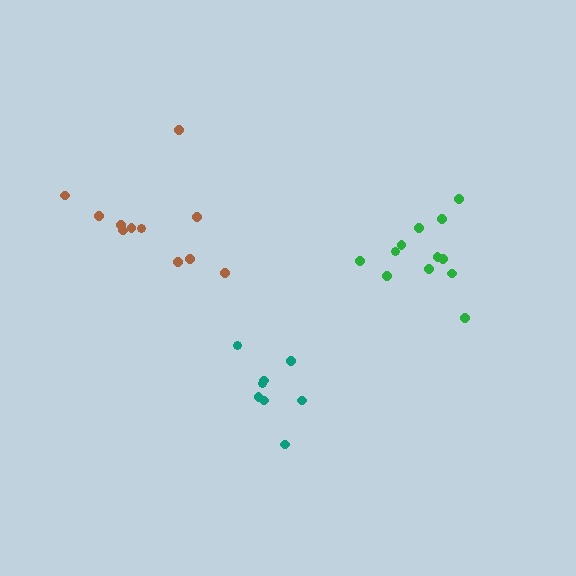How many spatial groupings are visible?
There are 3 spatial groupings.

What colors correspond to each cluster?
The clusters are colored: teal, green, brown.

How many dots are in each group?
Group 1: 8 dots, Group 2: 12 dots, Group 3: 11 dots (31 total).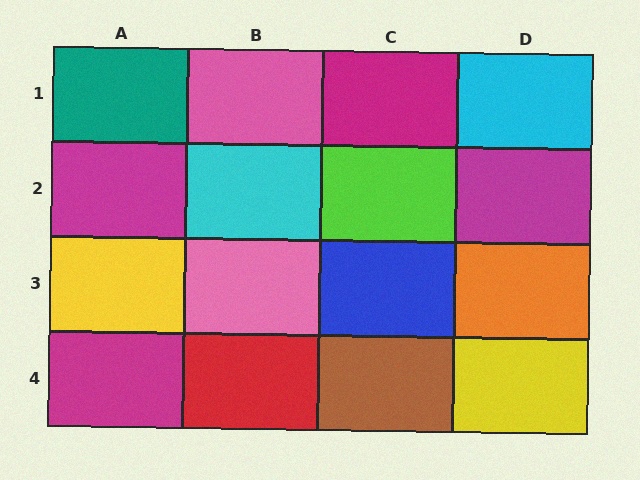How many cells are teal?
1 cell is teal.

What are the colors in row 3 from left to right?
Yellow, pink, blue, orange.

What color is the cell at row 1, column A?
Teal.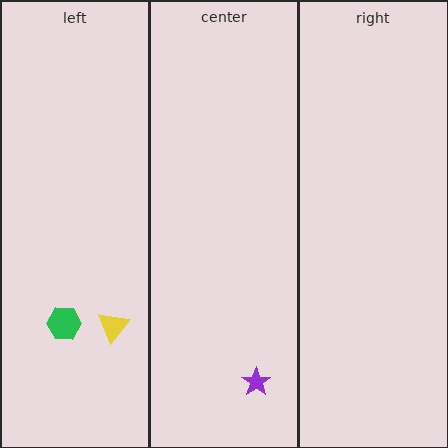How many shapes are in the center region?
1.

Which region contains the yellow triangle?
The left region.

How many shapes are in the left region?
2.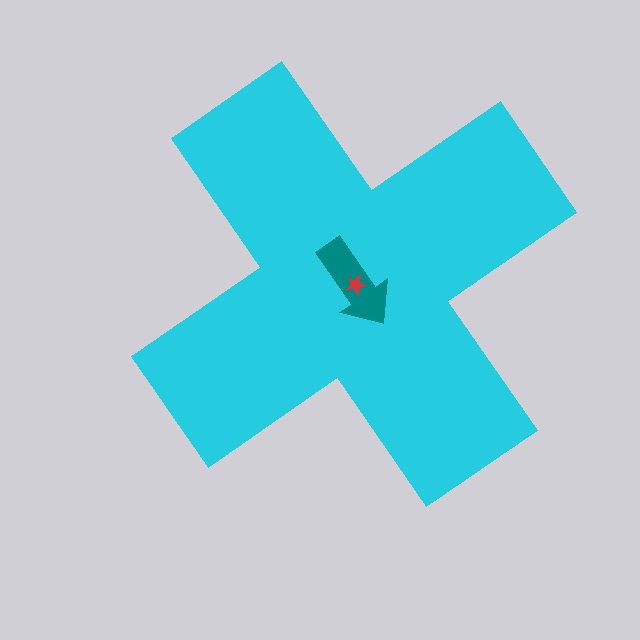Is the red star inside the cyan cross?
Yes.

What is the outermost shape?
The cyan cross.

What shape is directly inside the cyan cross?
The teal arrow.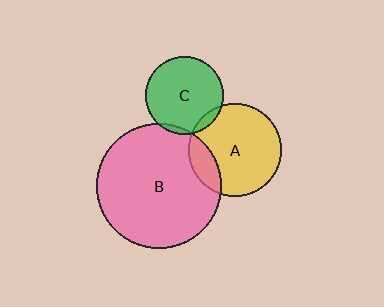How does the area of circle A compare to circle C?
Approximately 1.4 times.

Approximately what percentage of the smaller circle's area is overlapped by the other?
Approximately 5%.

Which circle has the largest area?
Circle B (pink).